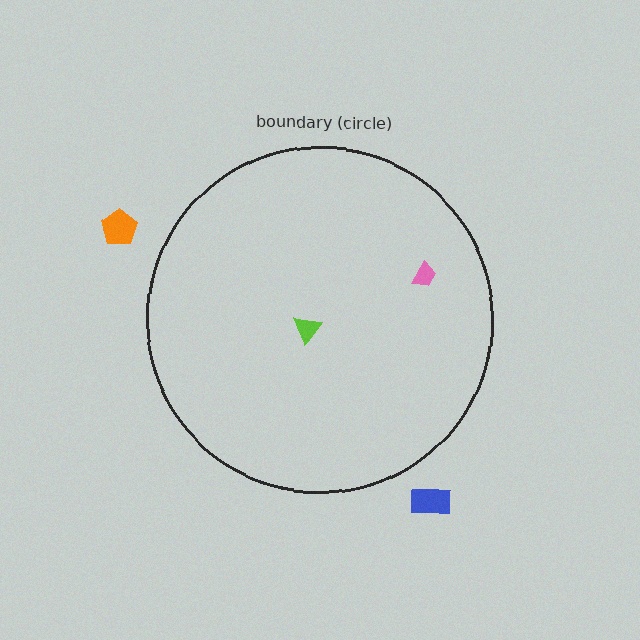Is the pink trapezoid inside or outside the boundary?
Inside.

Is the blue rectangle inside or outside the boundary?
Outside.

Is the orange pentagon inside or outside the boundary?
Outside.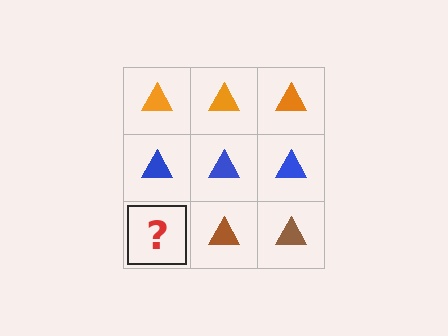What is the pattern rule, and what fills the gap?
The rule is that each row has a consistent color. The gap should be filled with a brown triangle.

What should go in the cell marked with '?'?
The missing cell should contain a brown triangle.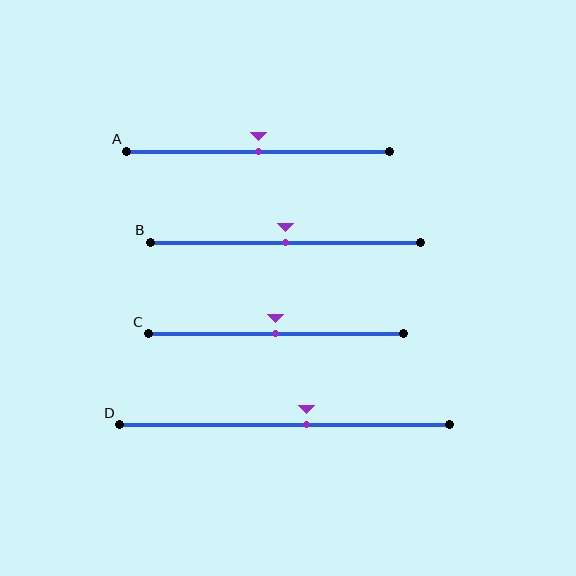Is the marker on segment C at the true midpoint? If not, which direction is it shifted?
Yes, the marker on segment C is at the true midpoint.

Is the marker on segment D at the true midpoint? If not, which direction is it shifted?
No, the marker on segment D is shifted to the right by about 7% of the segment length.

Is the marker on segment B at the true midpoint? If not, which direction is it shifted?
Yes, the marker on segment B is at the true midpoint.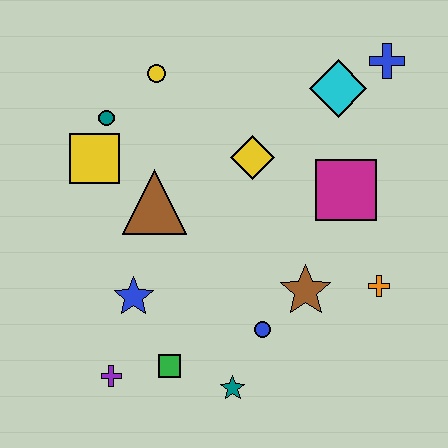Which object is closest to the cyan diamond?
The blue cross is closest to the cyan diamond.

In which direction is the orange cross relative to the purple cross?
The orange cross is to the right of the purple cross.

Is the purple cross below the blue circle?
Yes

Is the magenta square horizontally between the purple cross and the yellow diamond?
No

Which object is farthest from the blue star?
The blue cross is farthest from the blue star.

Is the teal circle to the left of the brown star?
Yes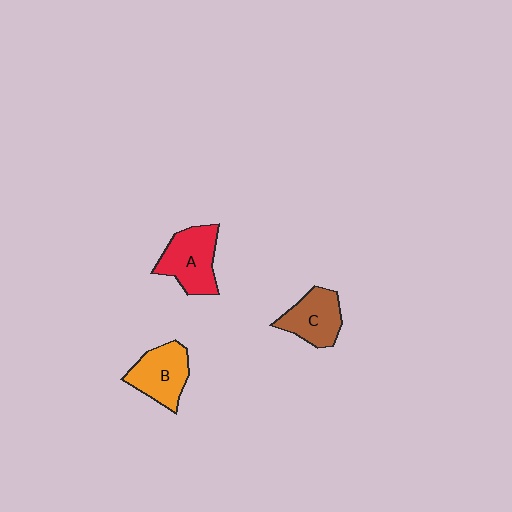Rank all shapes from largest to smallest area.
From largest to smallest: A (red), B (orange), C (brown).